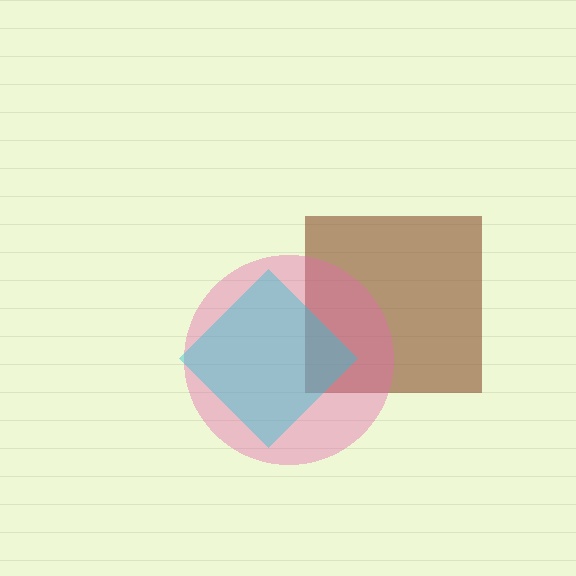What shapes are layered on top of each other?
The layered shapes are: a brown square, a pink circle, a cyan diamond.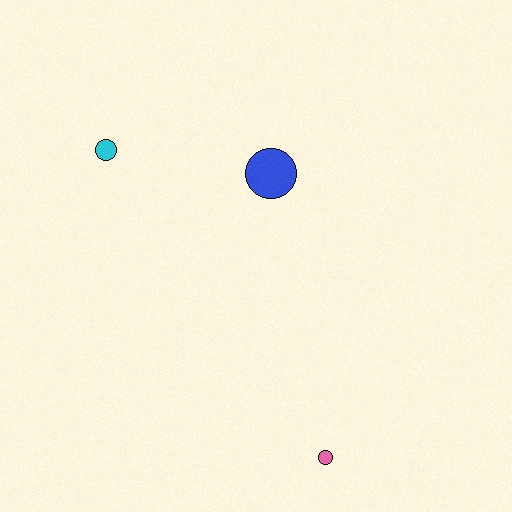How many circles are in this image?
There are 3 circles.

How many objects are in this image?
There are 3 objects.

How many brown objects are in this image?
There are no brown objects.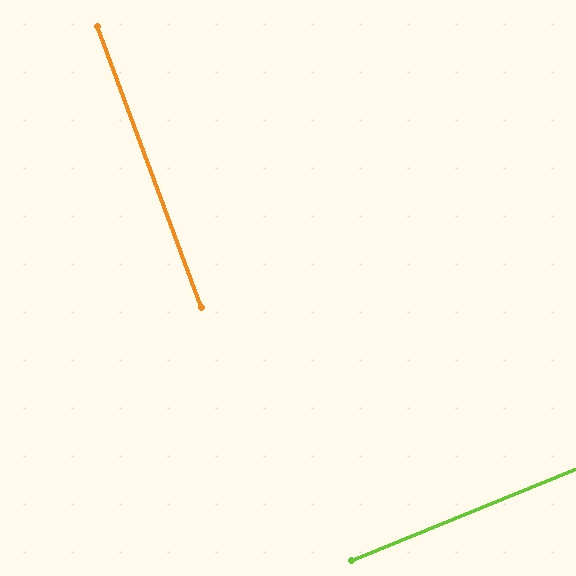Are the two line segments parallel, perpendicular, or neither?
Perpendicular — they meet at approximately 88°.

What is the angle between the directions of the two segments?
Approximately 88 degrees.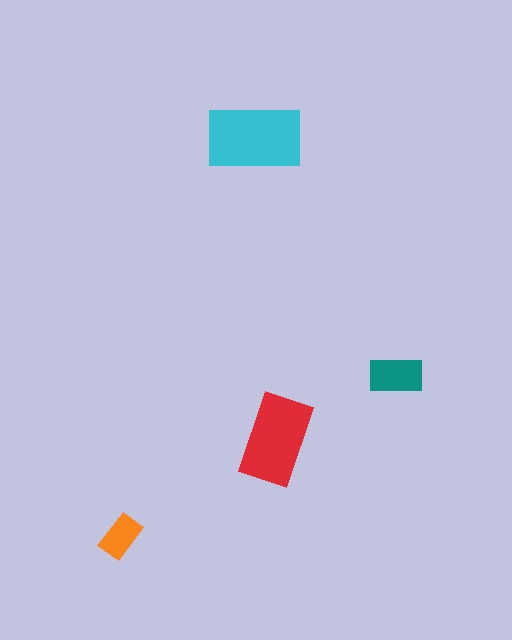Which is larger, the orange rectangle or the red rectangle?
The red one.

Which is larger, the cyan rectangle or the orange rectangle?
The cyan one.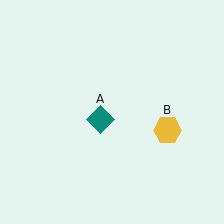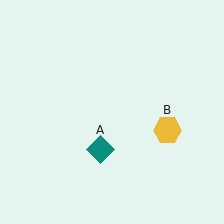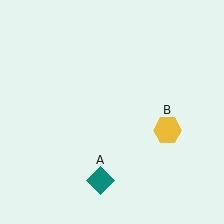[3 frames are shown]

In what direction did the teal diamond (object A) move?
The teal diamond (object A) moved down.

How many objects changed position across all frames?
1 object changed position: teal diamond (object A).